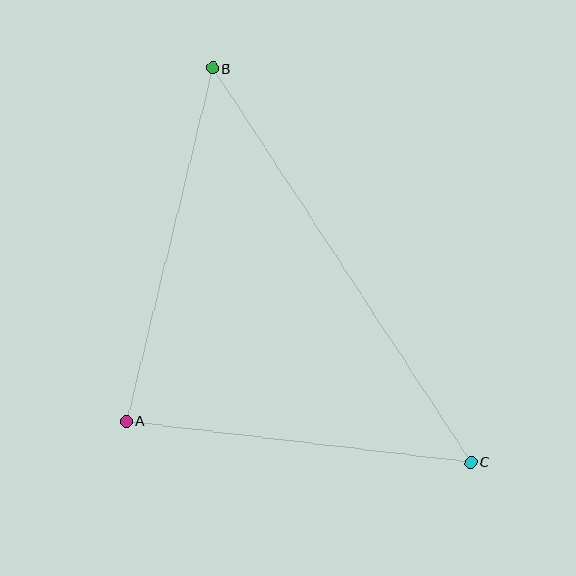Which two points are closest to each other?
Points A and C are closest to each other.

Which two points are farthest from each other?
Points B and C are farthest from each other.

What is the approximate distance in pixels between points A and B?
The distance between A and B is approximately 363 pixels.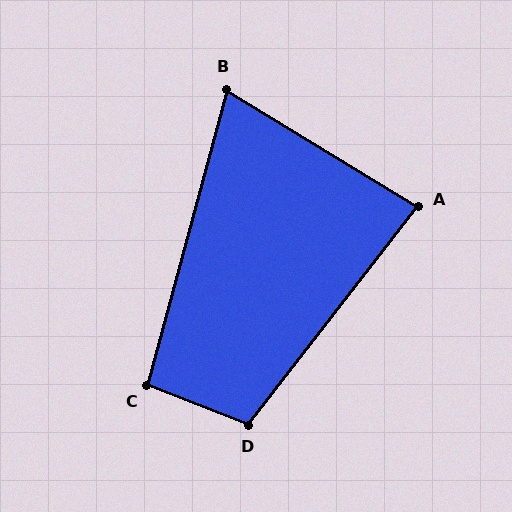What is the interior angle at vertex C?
Approximately 96 degrees (obtuse).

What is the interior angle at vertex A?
Approximately 84 degrees (acute).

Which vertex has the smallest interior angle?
B, at approximately 74 degrees.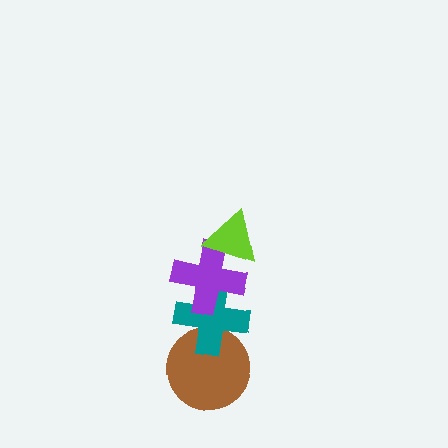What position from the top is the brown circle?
The brown circle is 4th from the top.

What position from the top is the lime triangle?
The lime triangle is 1st from the top.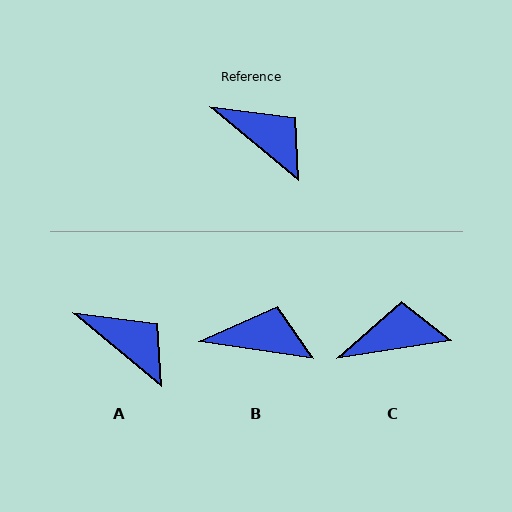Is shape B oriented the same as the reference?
No, it is off by about 31 degrees.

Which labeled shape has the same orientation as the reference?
A.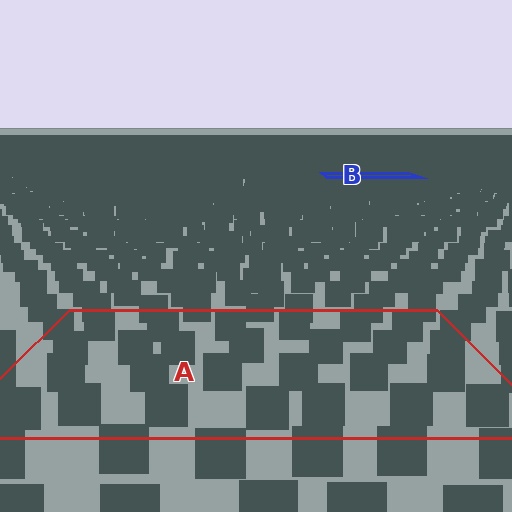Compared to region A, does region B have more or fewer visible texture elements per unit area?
Region B has more texture elements per unit area — they are packed more densely because it is farther away.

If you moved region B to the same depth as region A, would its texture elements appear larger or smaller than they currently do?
They would appear larger. At a closer depth, the same texture elements are projected at a bigger on-screen size.